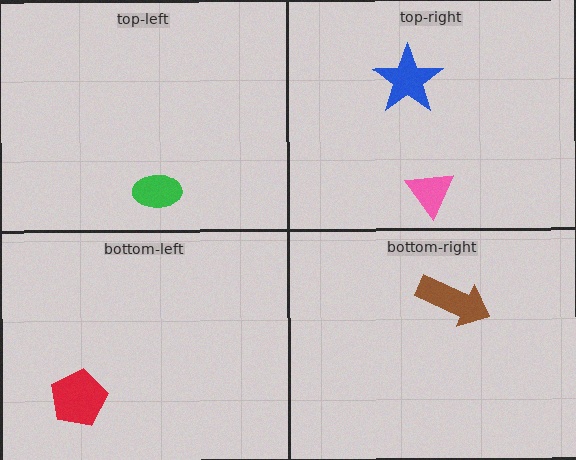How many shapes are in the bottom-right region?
1.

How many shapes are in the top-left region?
1.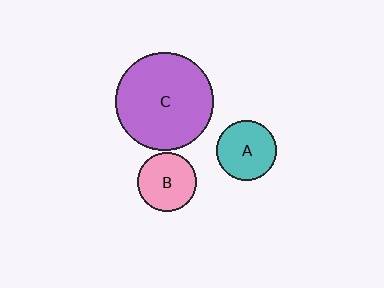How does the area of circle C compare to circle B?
Approximately 2.8 times.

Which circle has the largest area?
Circle C (purple).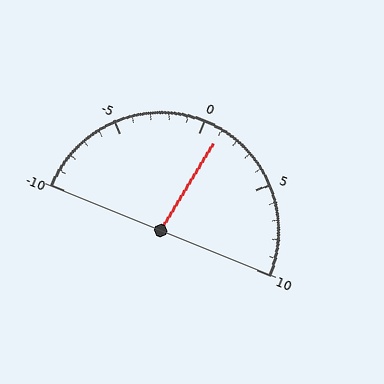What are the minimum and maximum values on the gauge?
The gauge ranges from -10 to 10.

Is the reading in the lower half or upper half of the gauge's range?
The reading is in the upper half of the range (-10 to 10).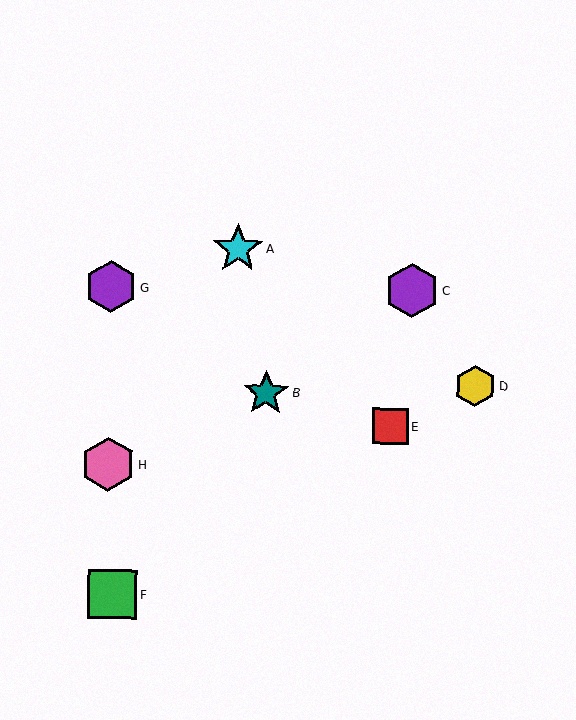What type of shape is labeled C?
Shape C is a purple hexagon.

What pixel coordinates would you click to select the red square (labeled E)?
Click at (390, 426) to select the red square E.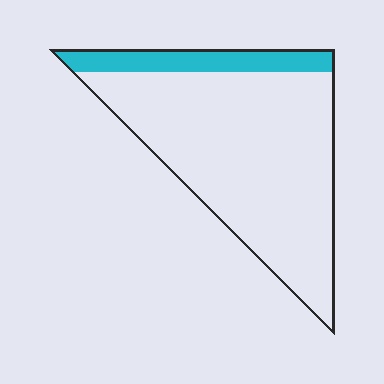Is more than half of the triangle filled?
No.